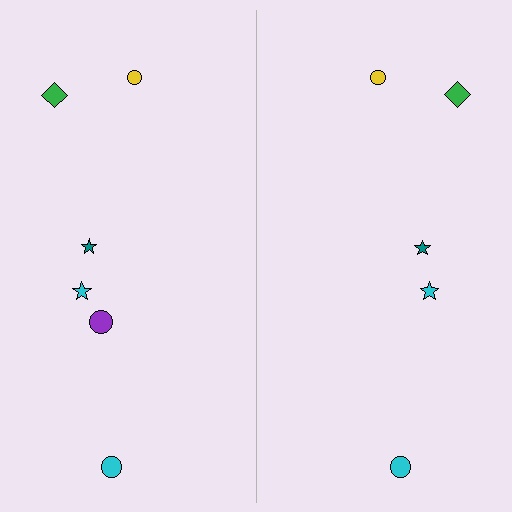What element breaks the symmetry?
A purple circle is missing from the right side.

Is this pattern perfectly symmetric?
No, the pattern is not perfectly symmetric. A purple circle is missing from the right side.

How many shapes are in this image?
There are 11 shapes in this image.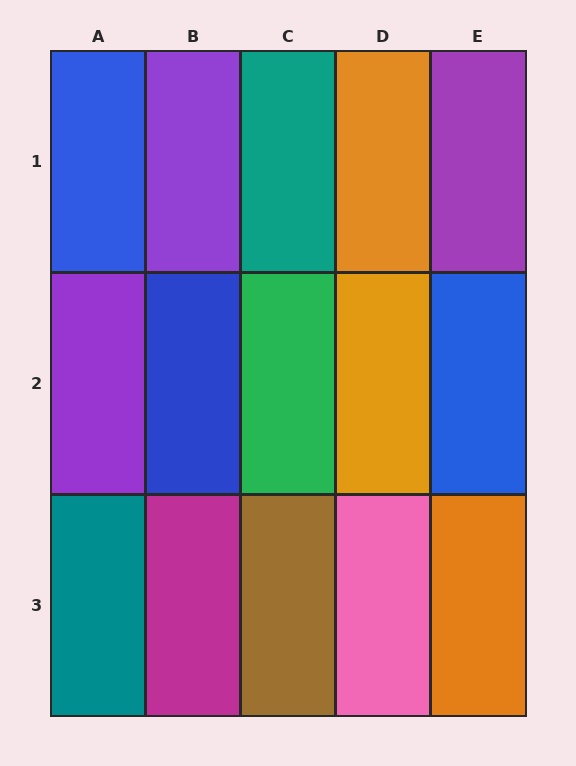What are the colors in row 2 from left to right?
Purple, blue, green, orange, blue.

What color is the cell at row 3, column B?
Magenta.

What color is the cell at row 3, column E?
Orange.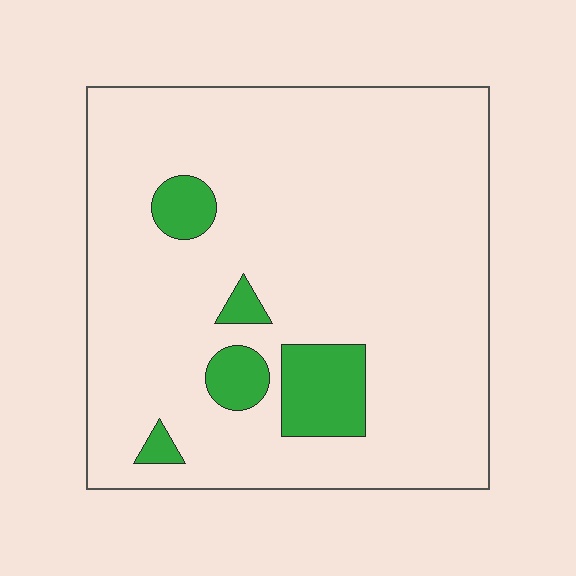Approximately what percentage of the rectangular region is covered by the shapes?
Approximately 10%.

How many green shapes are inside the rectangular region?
5.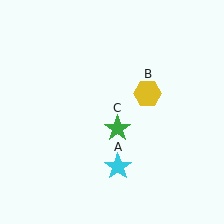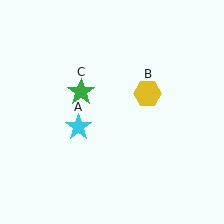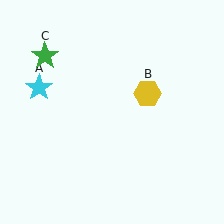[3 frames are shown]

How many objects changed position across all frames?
2 objects changed position: cyan star (object A), green star (object C).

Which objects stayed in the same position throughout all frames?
Yellow hexagon (object B) remained stationary.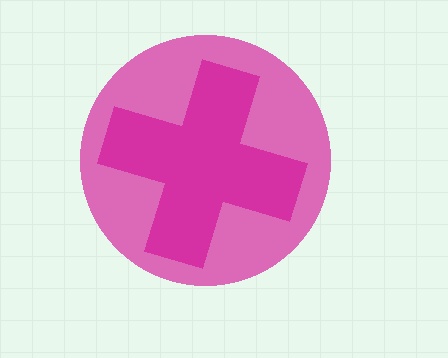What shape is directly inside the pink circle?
The magenta cross.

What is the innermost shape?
The magenta cross.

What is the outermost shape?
The pink circle.